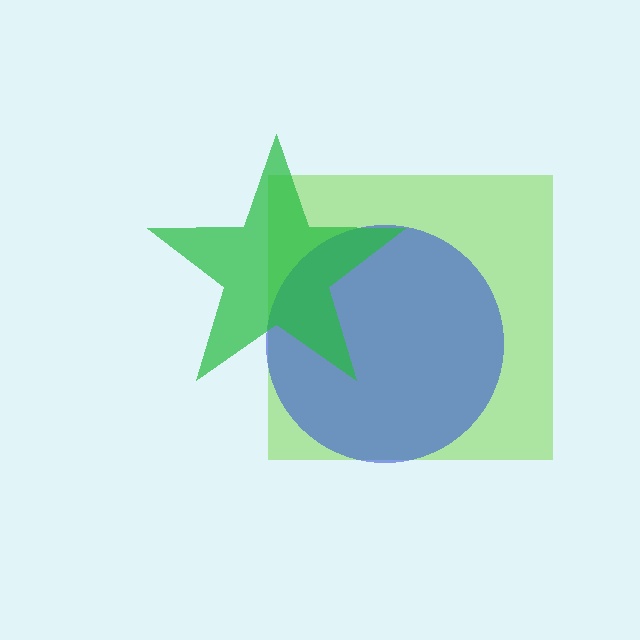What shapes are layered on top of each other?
The layered shapes are: a lime square, a blue circle, a green star.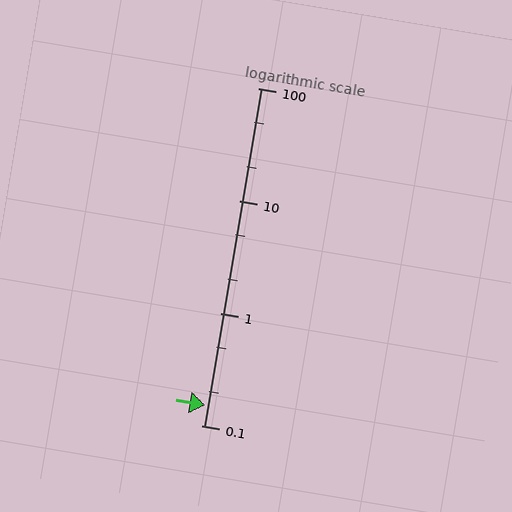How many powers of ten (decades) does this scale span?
The scale spans 3 decades, from 0.1 to 100.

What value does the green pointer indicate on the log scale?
The pointer indicates approximately 0.15.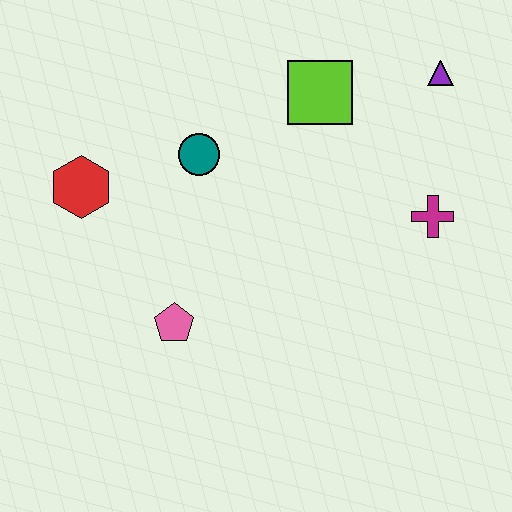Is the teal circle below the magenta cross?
No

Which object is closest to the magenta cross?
The purple triangle is closest to the magenta cross.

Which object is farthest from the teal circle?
The purple triangle is farthest from the teal circle.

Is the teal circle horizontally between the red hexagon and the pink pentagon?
No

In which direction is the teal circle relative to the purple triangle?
The teal circle is to the left of the purple triangle.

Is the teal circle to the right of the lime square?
No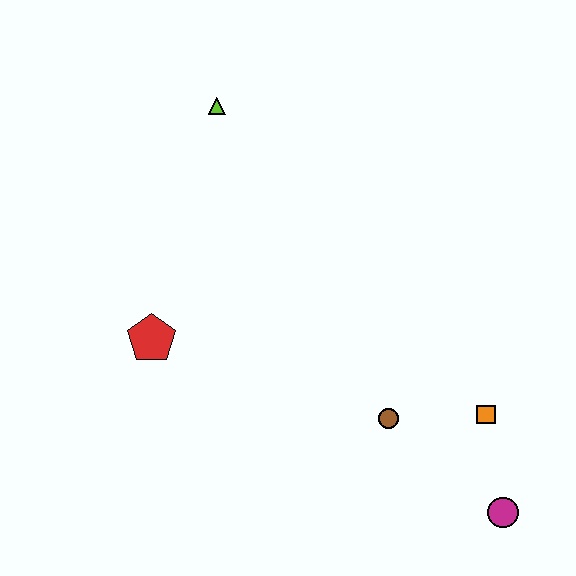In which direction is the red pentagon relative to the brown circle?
The red pentagon is to the left of the brown circle.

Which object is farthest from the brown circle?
The lime triangle is farthest from the brown circle.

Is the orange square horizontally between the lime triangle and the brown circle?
No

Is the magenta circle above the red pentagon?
No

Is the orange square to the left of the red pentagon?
No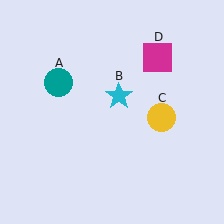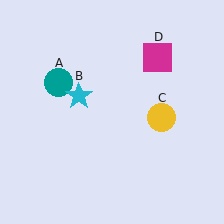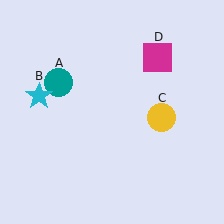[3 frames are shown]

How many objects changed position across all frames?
1 object changed position: cyan star (object B).